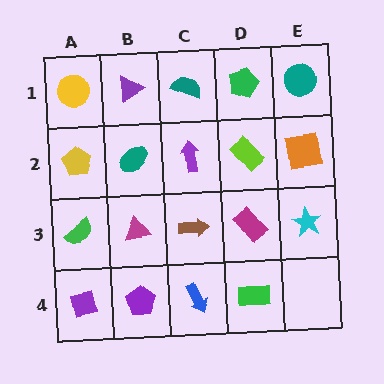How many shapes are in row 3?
5 shapes.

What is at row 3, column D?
A magenta rectangle.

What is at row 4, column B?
A purple pentagon.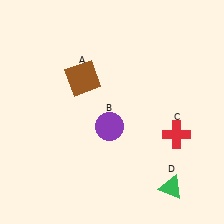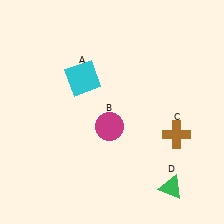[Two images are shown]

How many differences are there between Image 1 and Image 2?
There are 3 differences between the two images.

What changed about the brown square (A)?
In Image 1, A is brown. In Image 2, it changed to cyan.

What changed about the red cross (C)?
In Image 1, C is red. In Image 2, it changed to brown.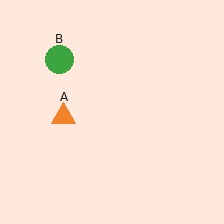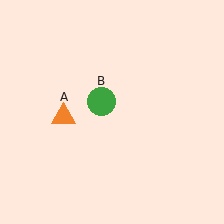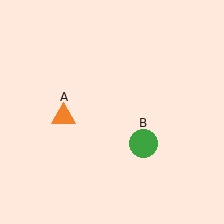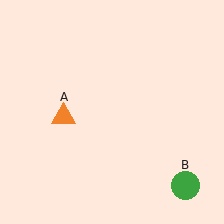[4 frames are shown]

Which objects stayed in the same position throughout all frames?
Orange triangle (object A) remained stationary.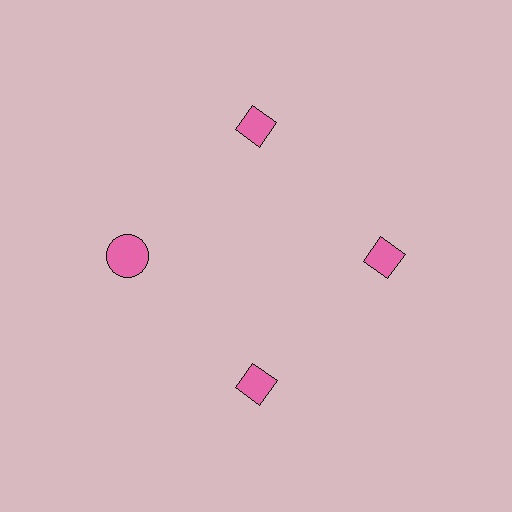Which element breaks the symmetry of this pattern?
The pink circle at roughly the 9 o'clock position breaks the symmetry. All other shapes are pink diamonds.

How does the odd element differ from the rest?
It has a different shape: circle instead of diamond.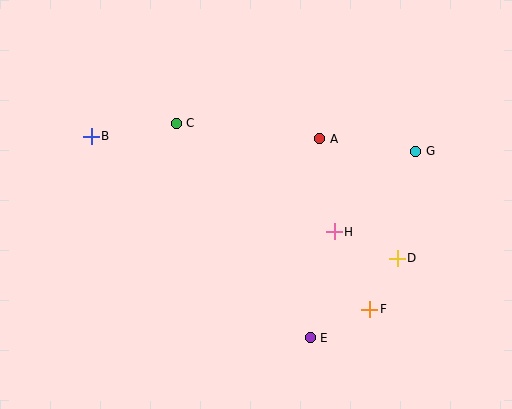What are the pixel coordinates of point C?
Point C is at (176, 123).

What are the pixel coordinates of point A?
Point A is at (320, 139).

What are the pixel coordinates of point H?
Point H is at (334, 232).